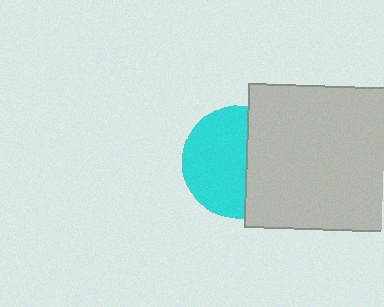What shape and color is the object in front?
The object in front is a light gray rectangle.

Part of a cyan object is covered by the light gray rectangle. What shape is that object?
It is a circle.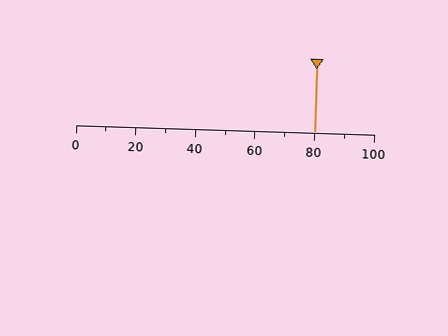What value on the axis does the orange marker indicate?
The marker indicates approximately 80.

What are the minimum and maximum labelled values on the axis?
The axis runs from 0 to 100.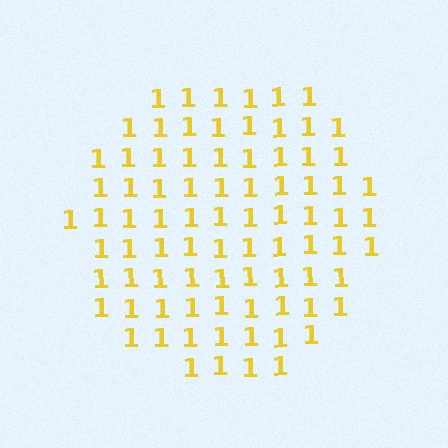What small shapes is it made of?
It is made of small digit 1's.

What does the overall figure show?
The overall figure shows a circle.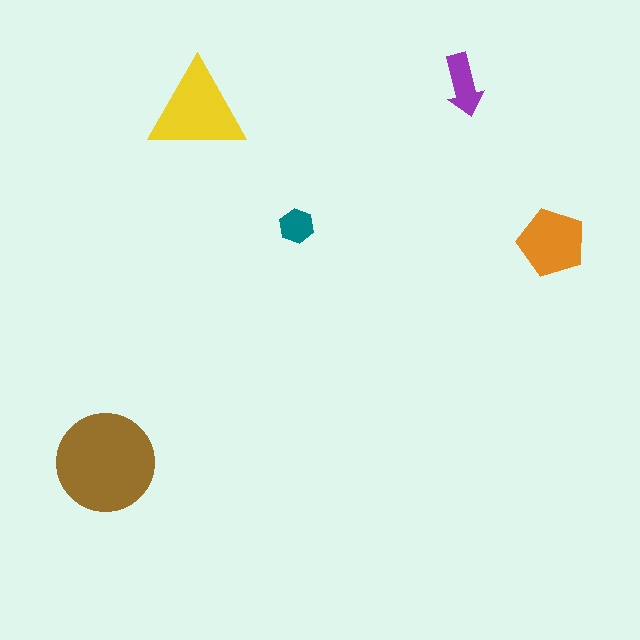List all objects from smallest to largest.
The teal hexagon, the purple arrow, the orange pentagon, the yellow triangle, the brown circle.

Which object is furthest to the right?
The orange pentagon is rightmost.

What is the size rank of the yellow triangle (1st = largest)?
2nd.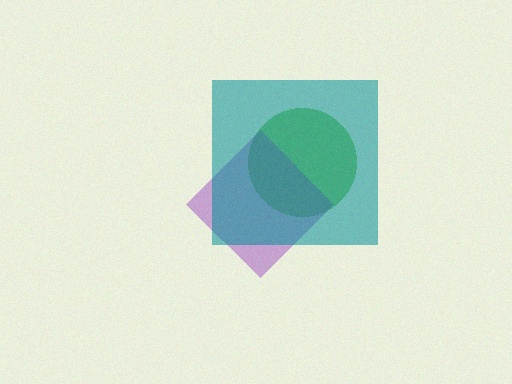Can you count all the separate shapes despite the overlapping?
Yes, there are 3 separate shapes.